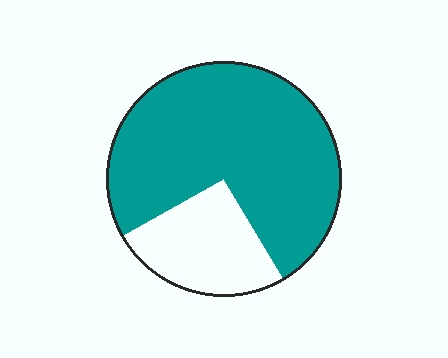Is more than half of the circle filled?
Yes.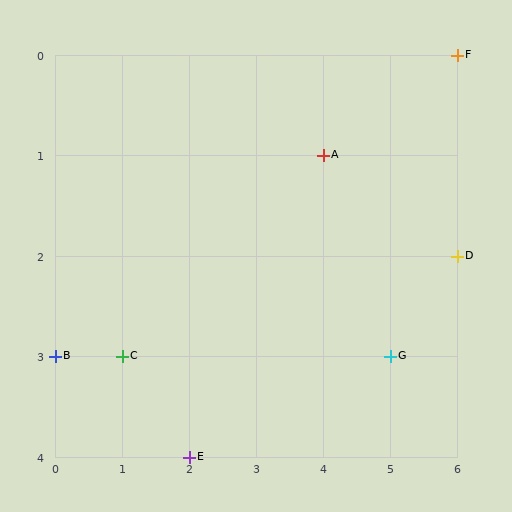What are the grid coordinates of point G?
Point G is at grid coordinates (5, 3).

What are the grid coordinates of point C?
Point C is at grid coordinates (1, 3).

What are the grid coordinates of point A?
Point A is at grid coordinates (4, 1).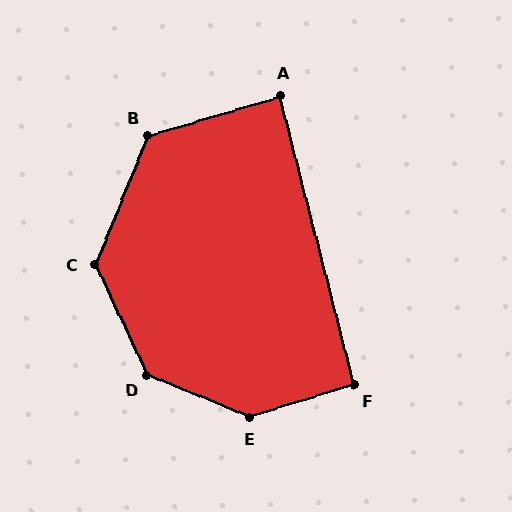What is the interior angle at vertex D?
Approximately 138 degrees (obtuse).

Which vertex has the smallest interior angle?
A, at approximately 88 degrees.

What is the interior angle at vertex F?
Approximately 93 degrees (approximately right).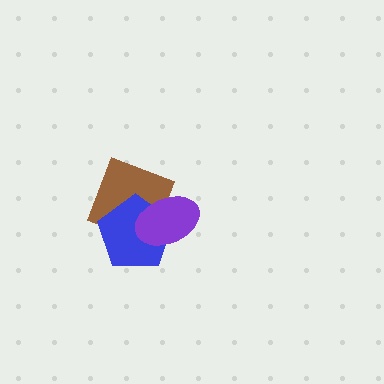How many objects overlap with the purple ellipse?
2 objects overlap with the purple ellipse.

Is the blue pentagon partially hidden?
Yes, it is partially covered by another shape.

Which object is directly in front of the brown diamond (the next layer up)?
The blue pentagon is directly in front of the brown diamond.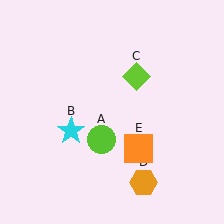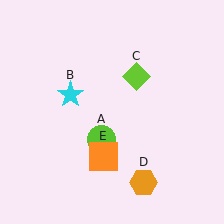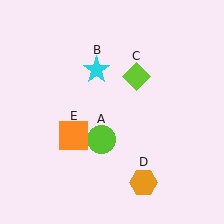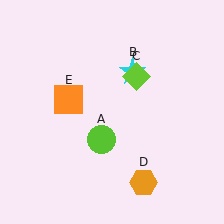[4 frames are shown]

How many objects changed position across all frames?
2 objects changed position: cyan star (object B), orange square (object E).